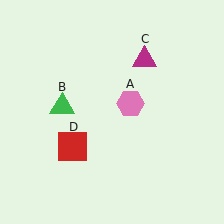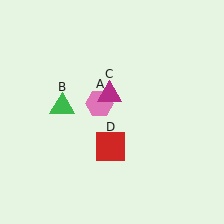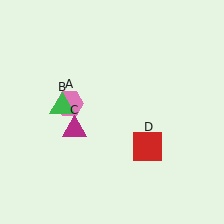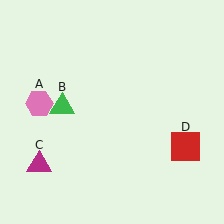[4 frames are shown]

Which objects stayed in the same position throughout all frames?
Green triangle (object B) remained stationary.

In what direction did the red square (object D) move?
The red square (object D) moved right.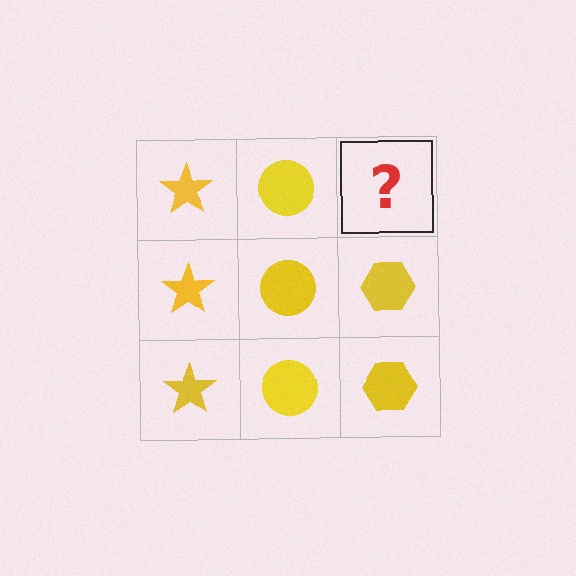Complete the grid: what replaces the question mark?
The question mark should be replaced with a yellow hexagon.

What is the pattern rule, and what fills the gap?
The rule is that each column has a consistent shape. The gap should be filled with a yellow hexagon.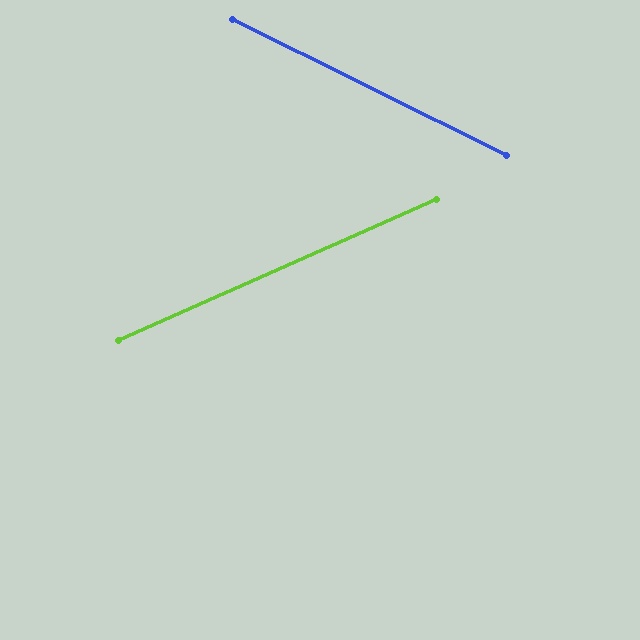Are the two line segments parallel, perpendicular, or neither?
Neither parallel nor perpendicular — they differ by about 50°.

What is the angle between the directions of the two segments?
Approximately 50 degrees.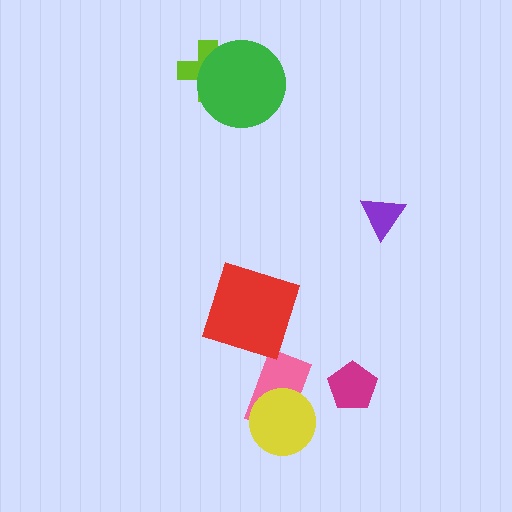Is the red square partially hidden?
No, no other shape covers it.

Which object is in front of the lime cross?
The green circle is in front of the lime cross.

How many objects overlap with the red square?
0 objects overlap with the red square.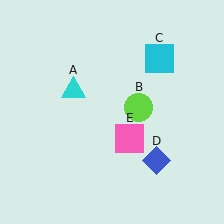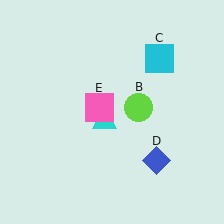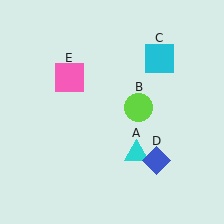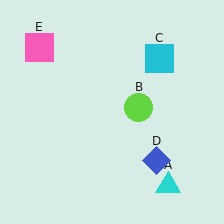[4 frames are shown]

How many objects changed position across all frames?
2 objects changed position: cyan triangle (object A), pink square (object E).